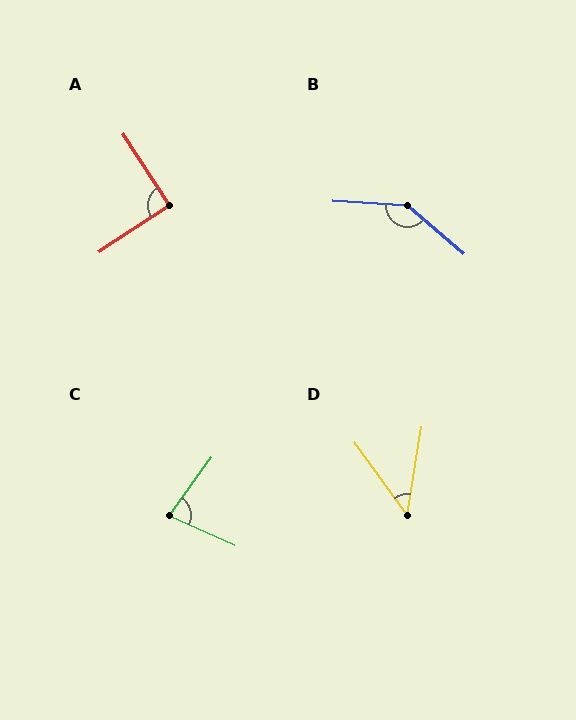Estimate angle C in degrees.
Approximately 79 degrees.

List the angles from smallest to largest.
D (45°), C (79°), A (91°), B (143°).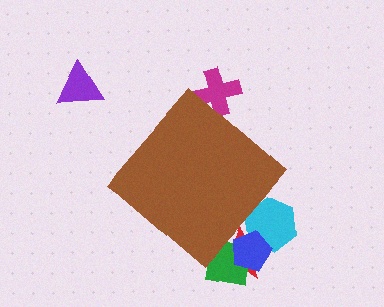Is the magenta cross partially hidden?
Yes, the magenta cross is partially hidden behind the brown diamond.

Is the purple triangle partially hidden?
No, the purple triangle is fully visible.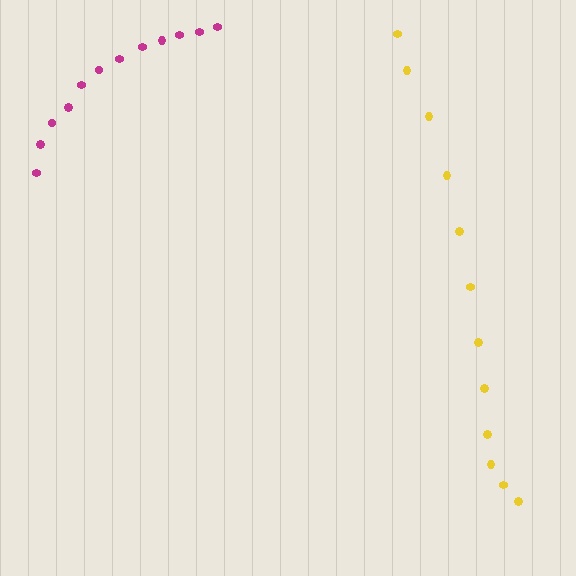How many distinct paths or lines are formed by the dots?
There are 2 distinct paths.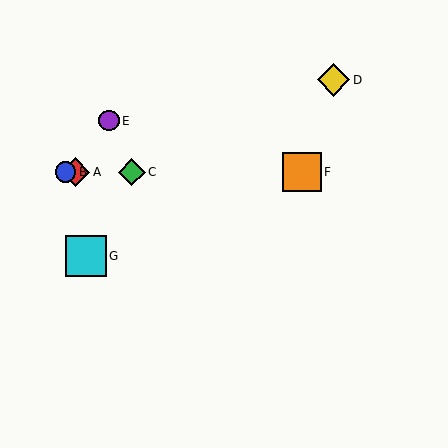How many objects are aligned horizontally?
4 objects (A, B, C, F) are aligned horizontally.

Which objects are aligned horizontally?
Objects A, B, C, F are aligned horizontally.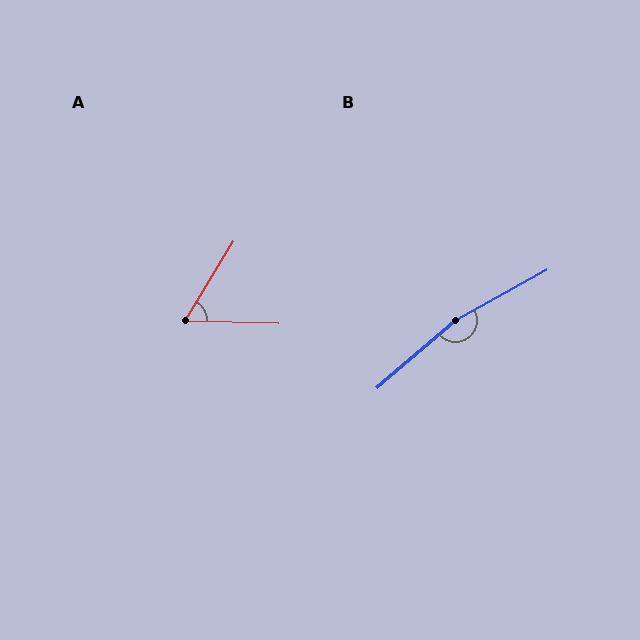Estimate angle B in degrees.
Approximately 168 degrees.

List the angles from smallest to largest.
A (60°), B (168°).